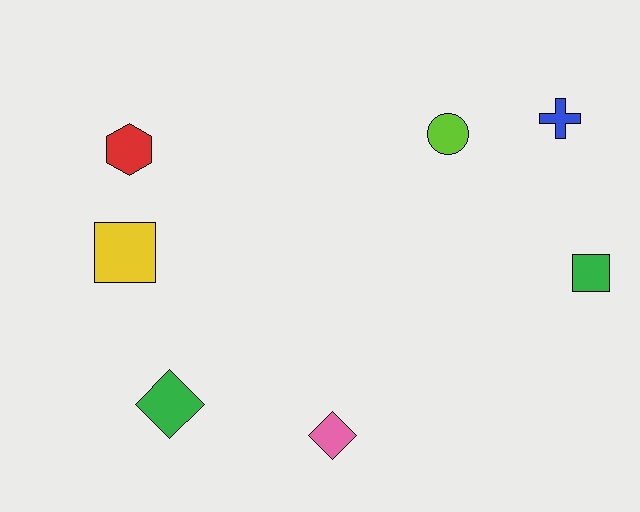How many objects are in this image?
There are 7 objects.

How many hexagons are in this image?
There is 1 hexagon.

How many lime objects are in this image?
There is 1 lime object.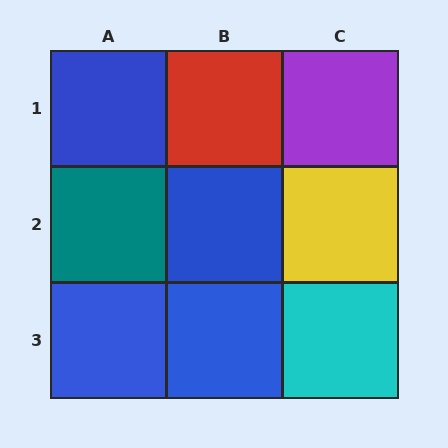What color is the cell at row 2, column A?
Teal.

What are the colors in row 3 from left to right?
Blue, blue, cyan.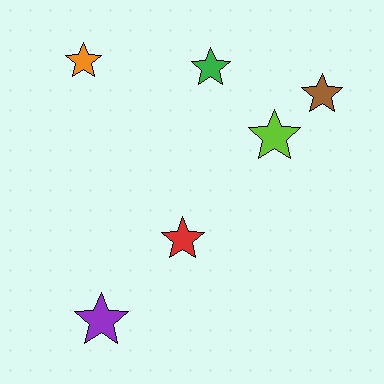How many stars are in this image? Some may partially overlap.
There are 6 stars.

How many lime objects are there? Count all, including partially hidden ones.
There is 1 lime object.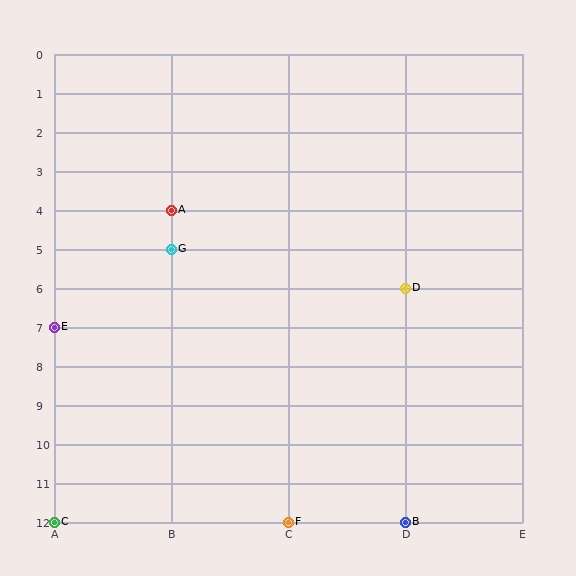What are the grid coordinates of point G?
Point G is at grid coordinates (B, 5).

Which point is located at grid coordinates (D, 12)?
Point B is at (D, 12).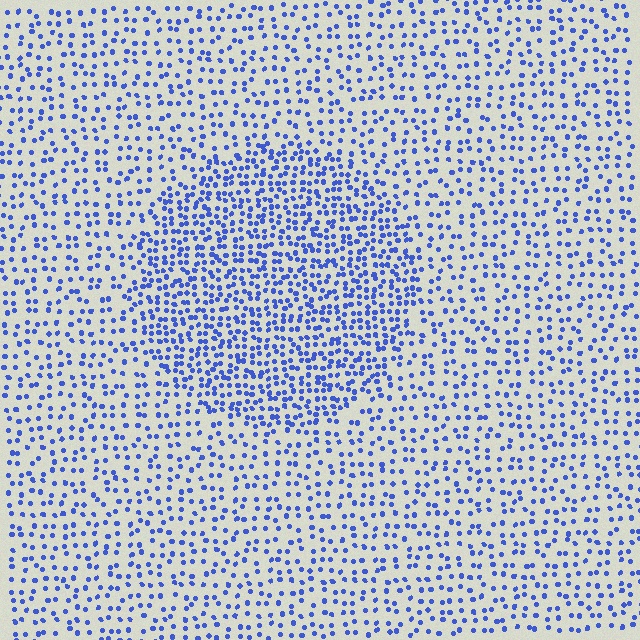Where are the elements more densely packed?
The elements are more densely packed inside the circle boundary.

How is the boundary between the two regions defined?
The boundary is defined by a change in element density (approximately 1.9x ratio). All elements are the same color, size, and shape.